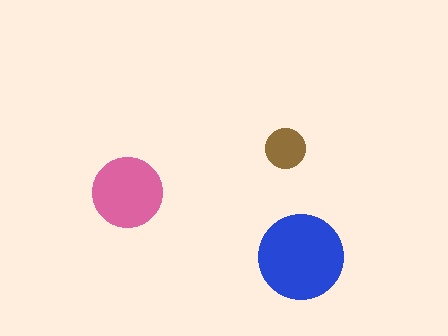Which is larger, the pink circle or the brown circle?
The pink one.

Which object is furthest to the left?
The pink circle is leftmost.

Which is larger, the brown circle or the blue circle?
The blue one.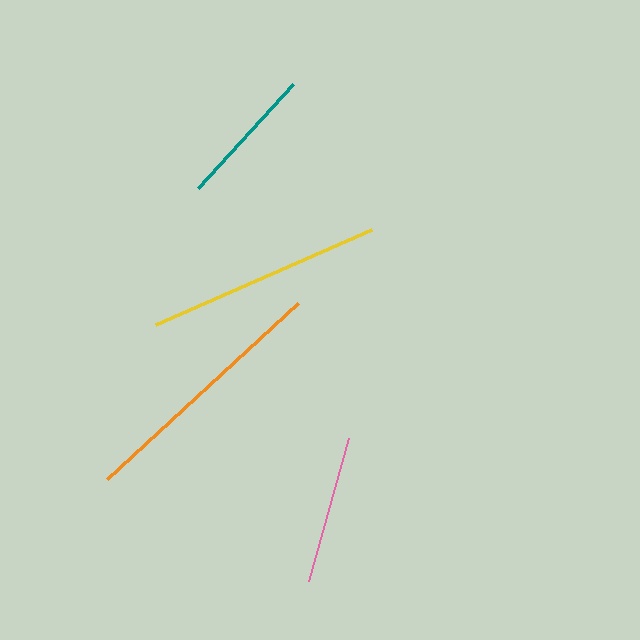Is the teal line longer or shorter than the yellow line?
The yellow line is longer than the teal line.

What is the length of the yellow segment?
The yellow segment is approximately 236 pixels long.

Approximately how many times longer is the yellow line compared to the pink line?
The yellow line is approximately 1.6 times the length of the pink line.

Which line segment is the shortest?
The teal line is the shortest at approximately 141 pixels.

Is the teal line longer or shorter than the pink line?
The pink line is longer than the teal line.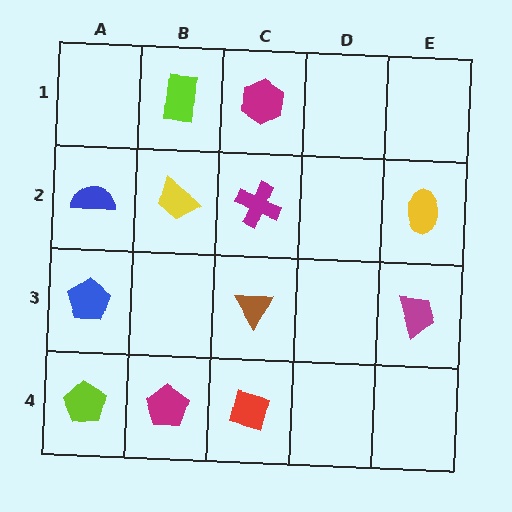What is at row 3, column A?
A blue pentagon.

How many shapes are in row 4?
3 shapes.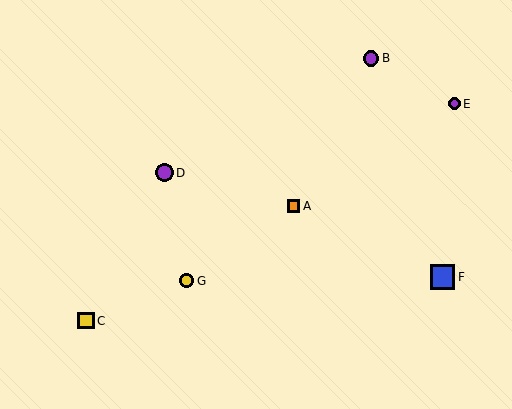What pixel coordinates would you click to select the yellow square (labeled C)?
Click at (86, 321) to select the yellow square C.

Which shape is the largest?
The blue square (labeled F) is the largest.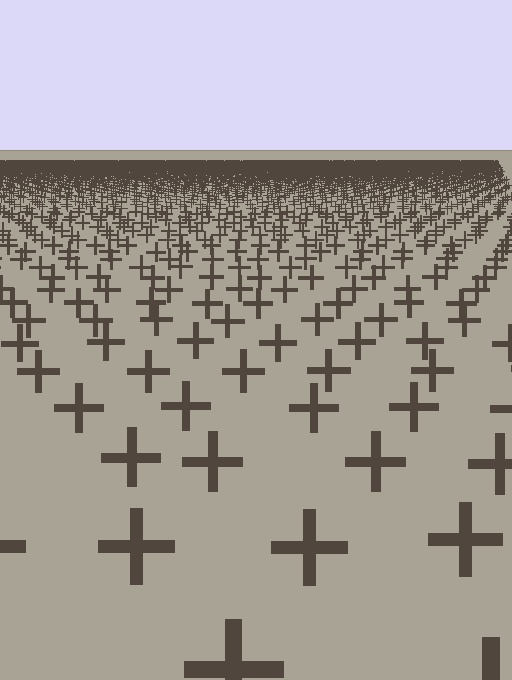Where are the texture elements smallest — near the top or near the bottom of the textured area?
Near the top.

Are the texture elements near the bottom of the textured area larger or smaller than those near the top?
Larger. Near the bottom, elements are closer to the viewer and appear at a bigger on-screen size.